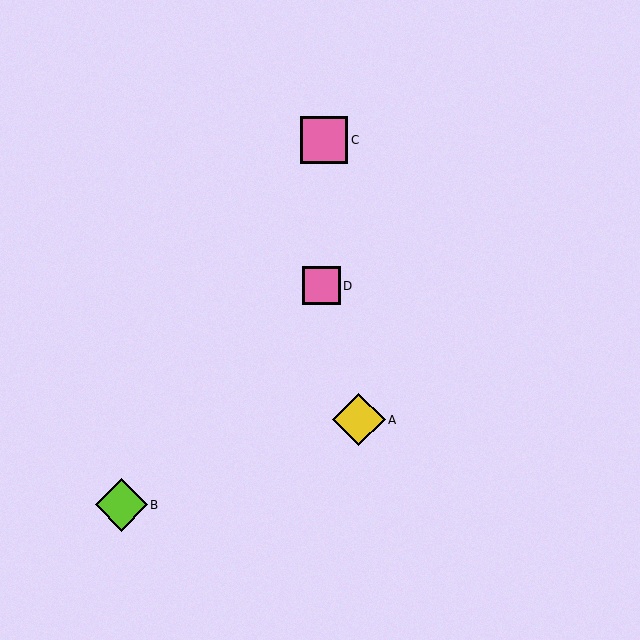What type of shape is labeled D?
Shape D is a pink square.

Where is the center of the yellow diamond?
The center of the yellow diamond is at (359, 420).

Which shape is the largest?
The yellow diamond (labeled A) is the largest.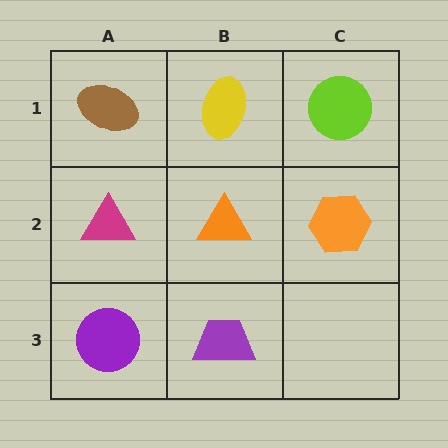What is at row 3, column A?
A purple circle.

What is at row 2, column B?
An orange triangle.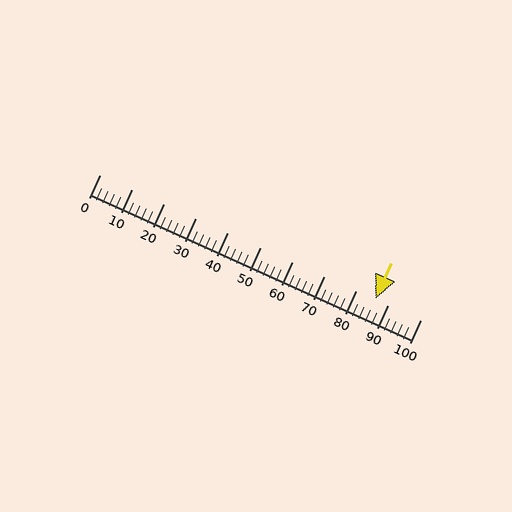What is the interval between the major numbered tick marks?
The major tick marks are spaced 10 units apart.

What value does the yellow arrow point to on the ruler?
The yellow arrow points to approximately 86.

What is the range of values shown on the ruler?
The ruler shows values from 0 to 100.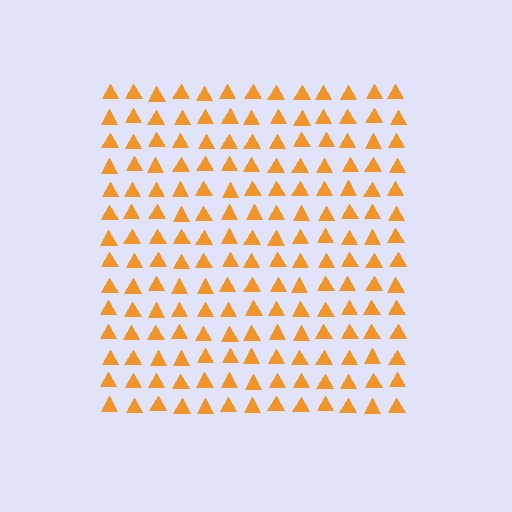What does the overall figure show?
The overall figure shows a square.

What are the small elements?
The small elements are triangles.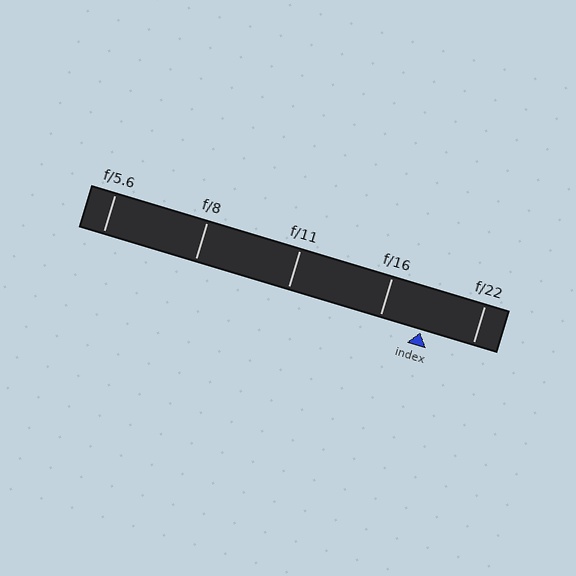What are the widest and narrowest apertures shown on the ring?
The widest aperture shown is f/5.6 and the narrowest is f/22.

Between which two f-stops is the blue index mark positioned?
The index mark is between f/16 and f/22.